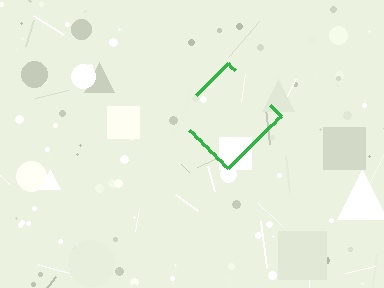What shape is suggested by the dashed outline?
The dashed outline suggests a diamond.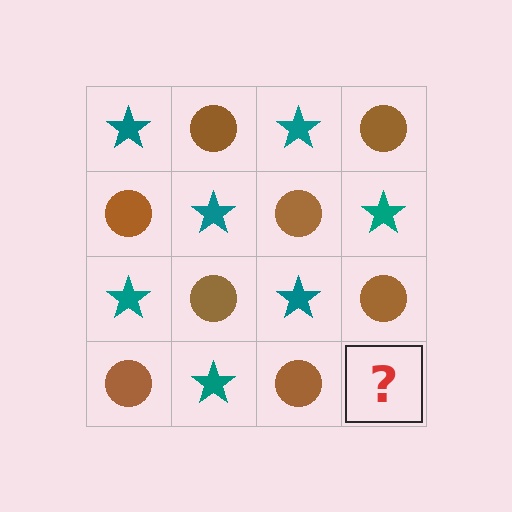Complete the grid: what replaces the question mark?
The question mark should be replaced with a teal star.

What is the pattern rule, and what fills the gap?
The rule is that it alternates teal star and brown circle in a checkerboard pattern. The gap should be filled with a teal star.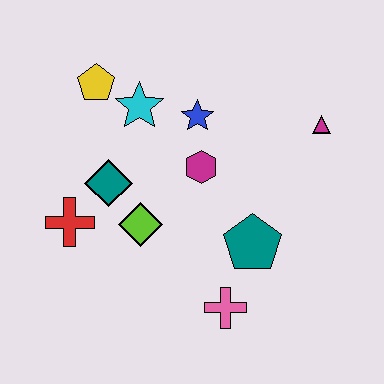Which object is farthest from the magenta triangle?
The red cross is farthest from the magenta triangle.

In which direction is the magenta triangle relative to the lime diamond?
The magenta triangle is to the right of the lime diamond.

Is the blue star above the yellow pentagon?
No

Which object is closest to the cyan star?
The yellow pentagon is closest to the cyan star.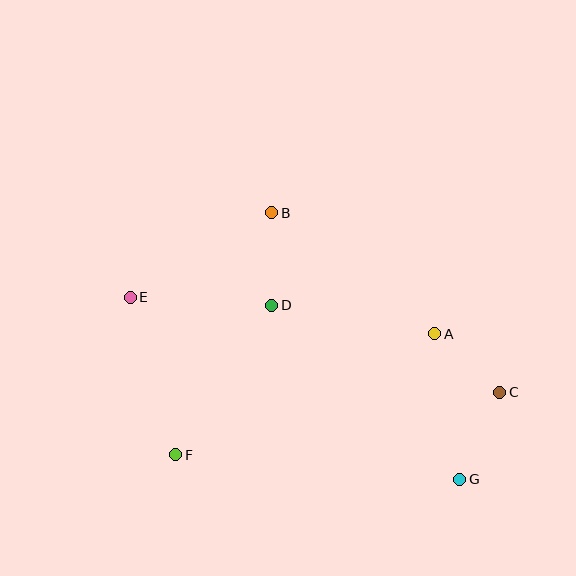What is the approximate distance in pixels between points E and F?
The distance between E and F is approximately 164 pixels.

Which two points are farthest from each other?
Points C and E are farthest from each other.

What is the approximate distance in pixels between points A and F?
The distance between A and F is approximately 285 pixels.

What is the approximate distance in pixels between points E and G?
The distance between E and G is approximately 376 pixels.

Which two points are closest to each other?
Points A and C are closest to each other.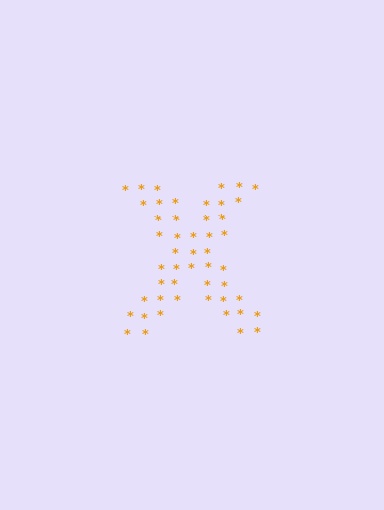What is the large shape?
The large shape is the letter X.